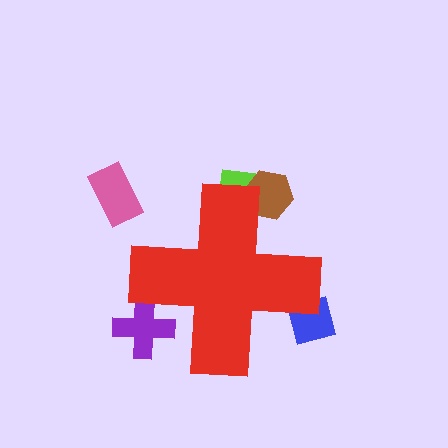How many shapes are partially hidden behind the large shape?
4 shapes are partially hidden.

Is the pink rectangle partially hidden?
No, the pink rectangle is fully visible.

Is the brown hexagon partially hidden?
Yes, the brown hexagon is partially hidden behind the red cross.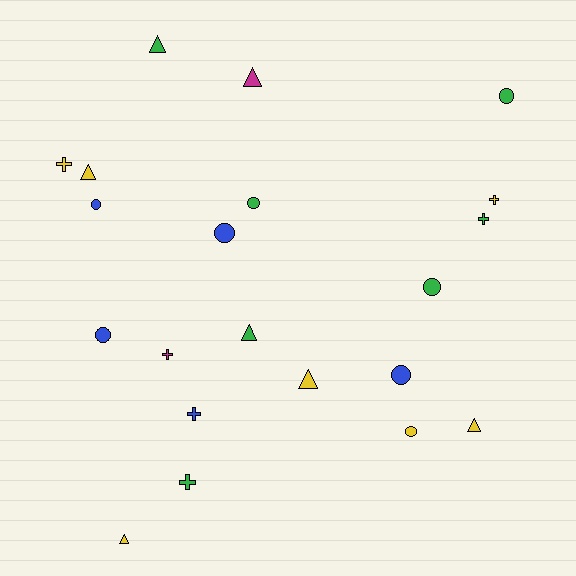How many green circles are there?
There are 3 green circles.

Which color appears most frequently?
Yellow, with 7 objects.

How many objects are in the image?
There are 21 objects.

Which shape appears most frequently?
Circle, with 8 objects.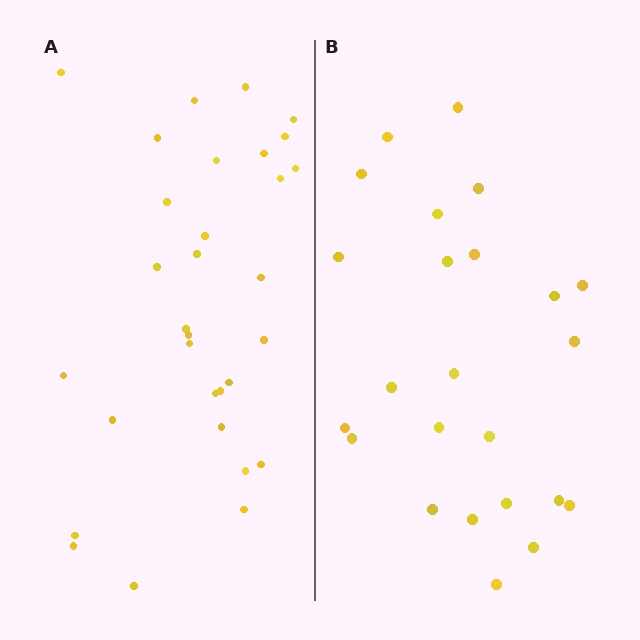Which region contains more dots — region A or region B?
Region A (the left region) has more dots.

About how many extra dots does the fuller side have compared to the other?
Region A has roughly 8 or so more dots than region B.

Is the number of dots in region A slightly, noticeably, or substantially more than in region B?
Region A has noticeably more, but not dramatically so. The ratio is roughly 1.3 to 1.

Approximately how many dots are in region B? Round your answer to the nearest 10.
About 20 dots. (The exact count is 24, which rounds to 20.)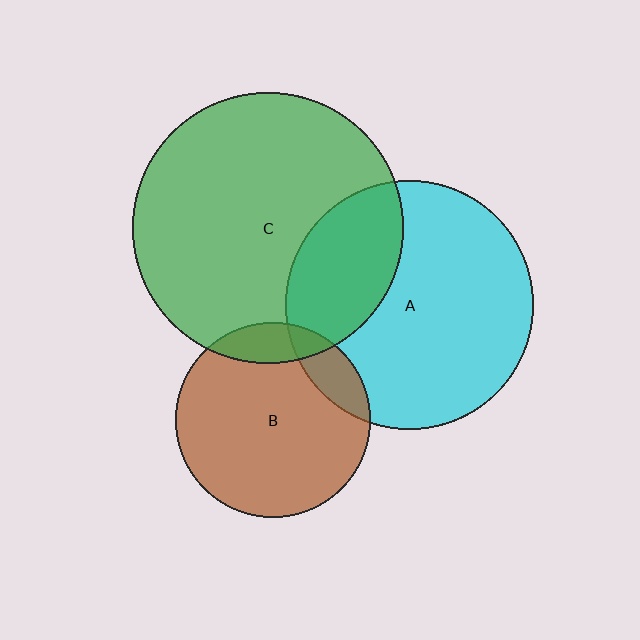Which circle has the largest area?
Circle C (green).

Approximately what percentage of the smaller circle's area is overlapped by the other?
Approximately 30%.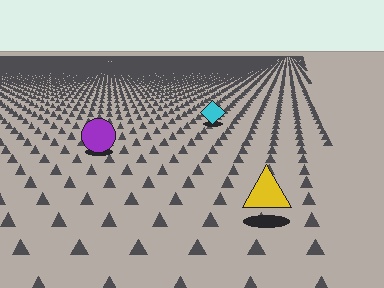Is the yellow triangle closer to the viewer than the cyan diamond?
Yes. The yellow triangle is closer — you can tell from the texture gradient: the ground texture is coarser near it.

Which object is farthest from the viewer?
The cyan diamond is farthest from the viewer. It appears smaller and the ground texture around it is denser.